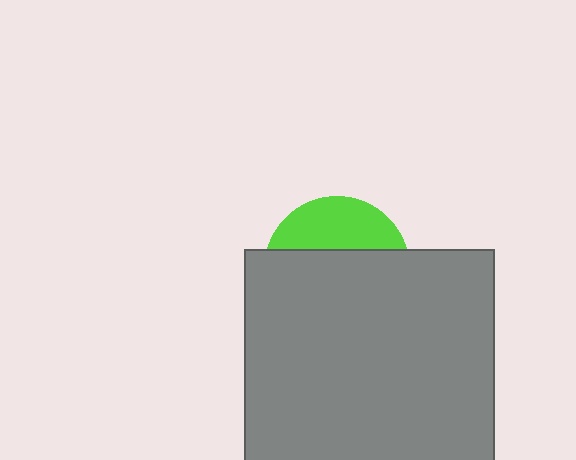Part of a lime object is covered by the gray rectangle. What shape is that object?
It is a circle.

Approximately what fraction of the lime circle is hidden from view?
Roughly 67% of the lime circle is hidden behind the gray rectangle.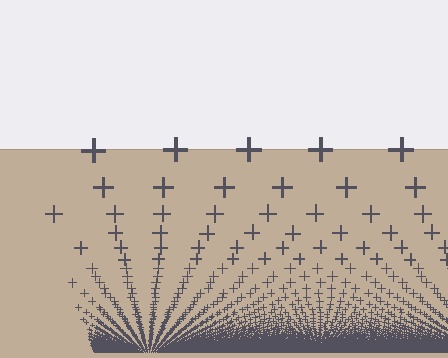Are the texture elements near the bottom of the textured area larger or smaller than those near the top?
Smaller. The gradient is inverted — elements near the bottom are smaller and denser.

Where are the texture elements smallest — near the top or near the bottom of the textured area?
Near the bottom.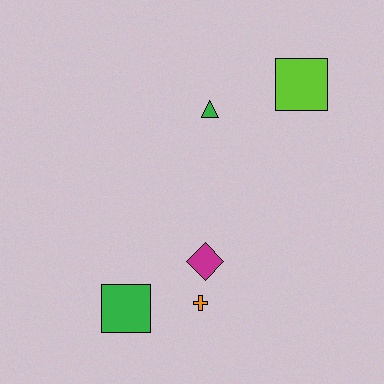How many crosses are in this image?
There is 1 cross.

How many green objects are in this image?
There are 2 green objects.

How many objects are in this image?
There are 5 objects.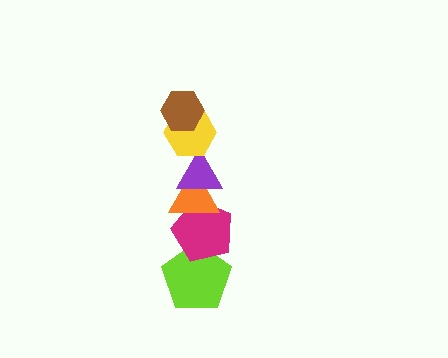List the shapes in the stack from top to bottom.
From top to bottom: the brown hexagon, the yellow hexagon, the purple triangle, the orange triangle, the magenta pentagon, the lime pentagon.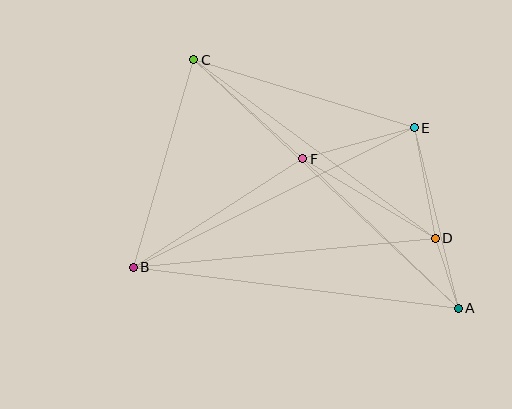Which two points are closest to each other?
Points A and D are closest to each other.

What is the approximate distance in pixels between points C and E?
The distance between C and E is approximately 231 pixels.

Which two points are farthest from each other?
Points A and C are farthest from each other.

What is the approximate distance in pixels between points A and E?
The distance between A and E is approximately 186 pixels.